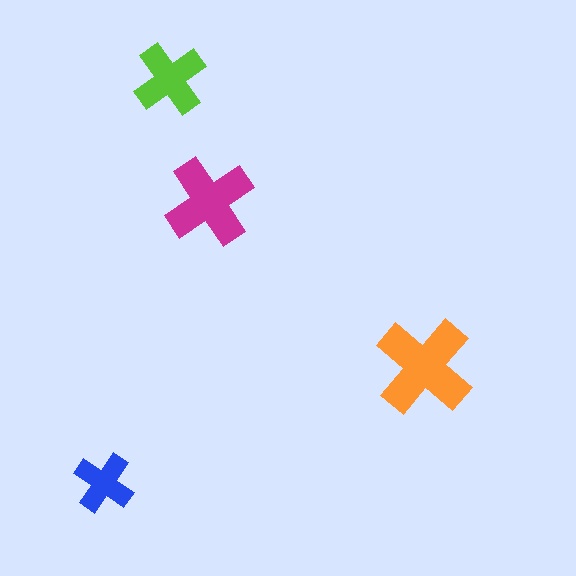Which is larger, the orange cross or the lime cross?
The orange one.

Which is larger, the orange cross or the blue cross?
The orange one.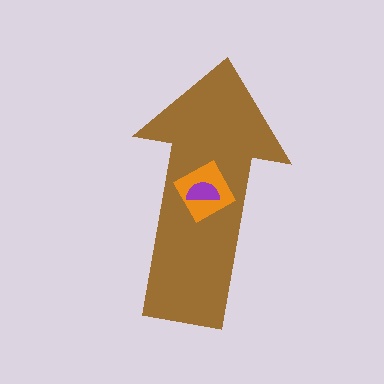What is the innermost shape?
The purple semicircle.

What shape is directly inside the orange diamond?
The purple semicircle.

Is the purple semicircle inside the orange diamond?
Yes.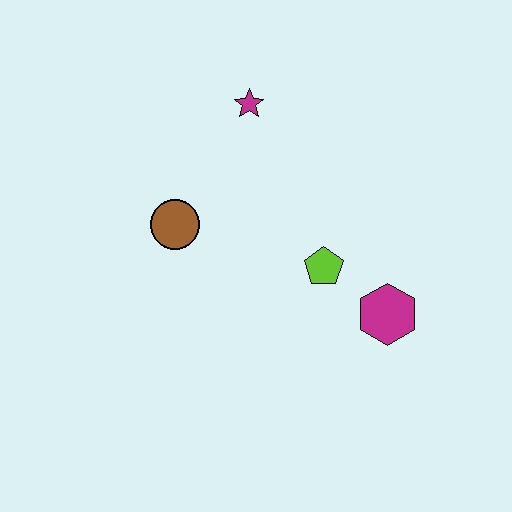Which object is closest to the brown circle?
The magenta star is closest to the brown circle.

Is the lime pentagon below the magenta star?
Yes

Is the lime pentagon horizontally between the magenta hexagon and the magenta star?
Yes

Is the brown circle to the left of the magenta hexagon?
Yes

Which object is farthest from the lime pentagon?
The magenta star is farthest from the lime pentagon.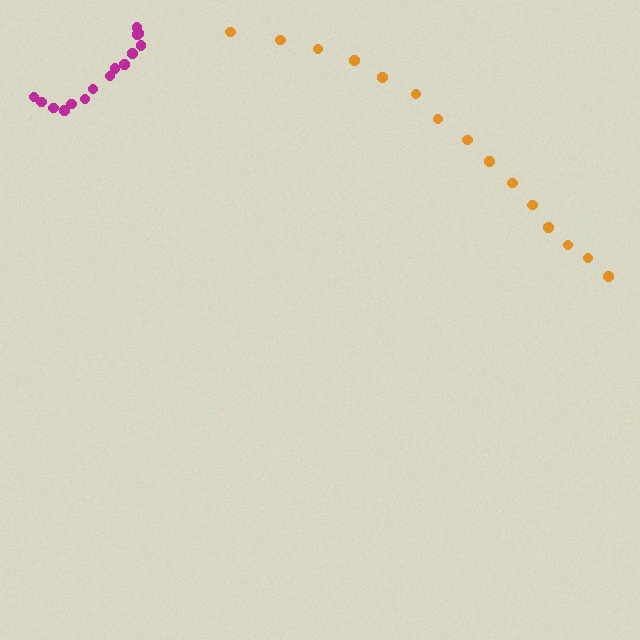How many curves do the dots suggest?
There are 2 distinct paths.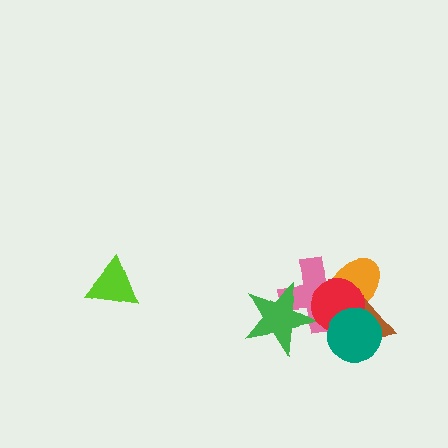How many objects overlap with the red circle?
4 objects overlap with the red circle.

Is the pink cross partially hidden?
Yes, it is partially covered by another shape.